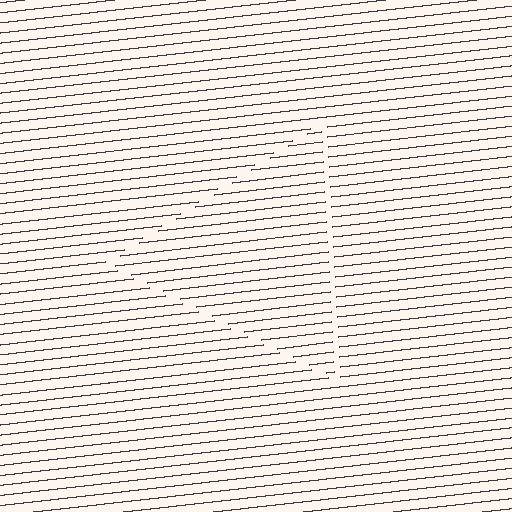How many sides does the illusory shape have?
3 sides — the line-ends trace a triangle.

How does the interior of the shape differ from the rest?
The interior of the shape contains the same grating, shifted by half a period — the contour is defined by the phase discontinuity where line-ends from the inner and outer gratings abut.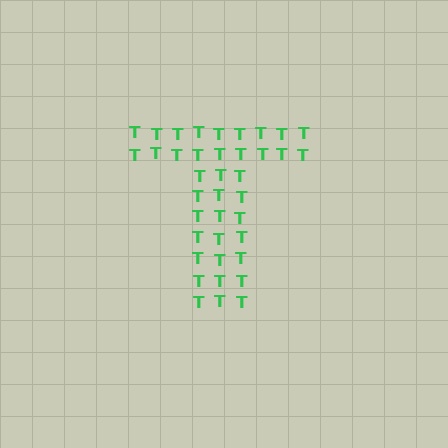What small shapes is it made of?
It is made of small letter T's.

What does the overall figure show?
The overall figure shows the letter T.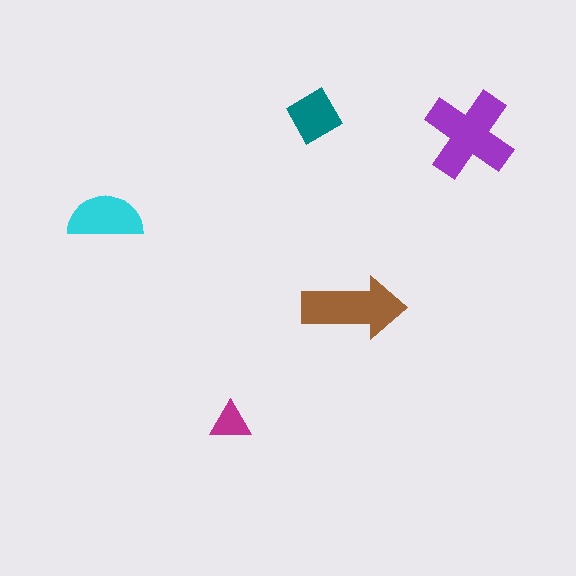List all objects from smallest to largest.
The magenta triangle, the teal diamond, the cyan semicircle, the brown arrow, the purple cross.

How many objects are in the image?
There are 5 objects in the image.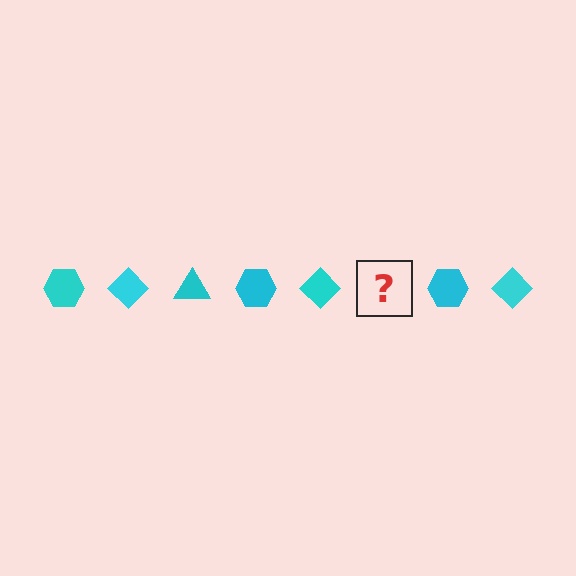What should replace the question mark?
The question mark should be replaced with a cyan triangle.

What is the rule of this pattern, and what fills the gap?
The rule is that the pattern cycles through hexagon, diamond, triangle shapes in cyan. The gap should be filled with a cyan triangle.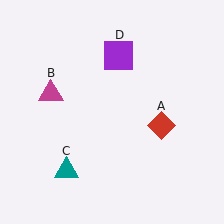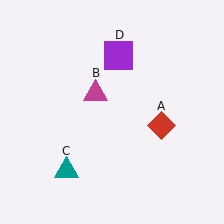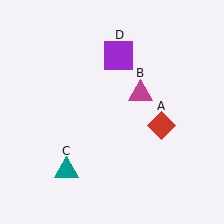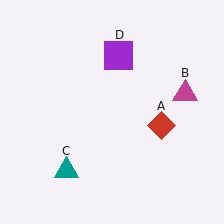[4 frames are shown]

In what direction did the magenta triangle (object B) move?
The magenta triangle (object B) moved right.